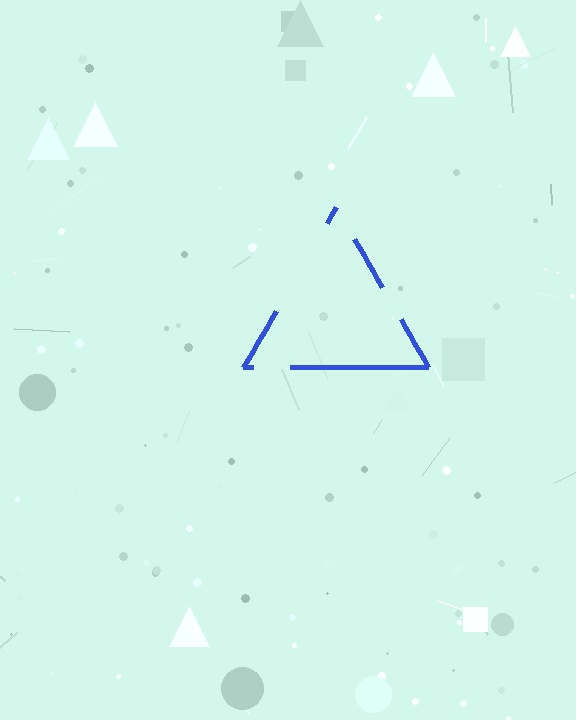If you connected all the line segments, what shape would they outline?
They would outline a triangle.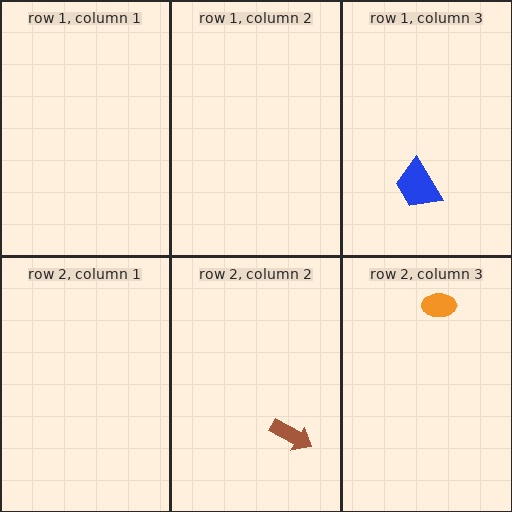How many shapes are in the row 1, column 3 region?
1.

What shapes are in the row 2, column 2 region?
The brown arrow.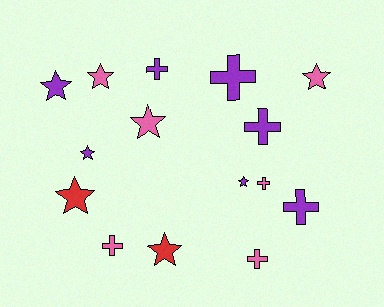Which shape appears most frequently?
Star, with 8 objects.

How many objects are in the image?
There are 15 objects.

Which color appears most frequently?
Purple, with 7 objects.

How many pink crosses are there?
There are 3 pink crosses.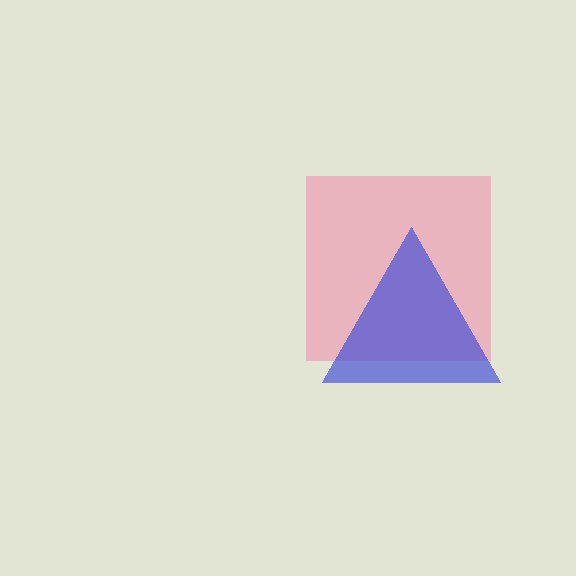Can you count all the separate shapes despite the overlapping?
Yes, there are 2 separate shapes.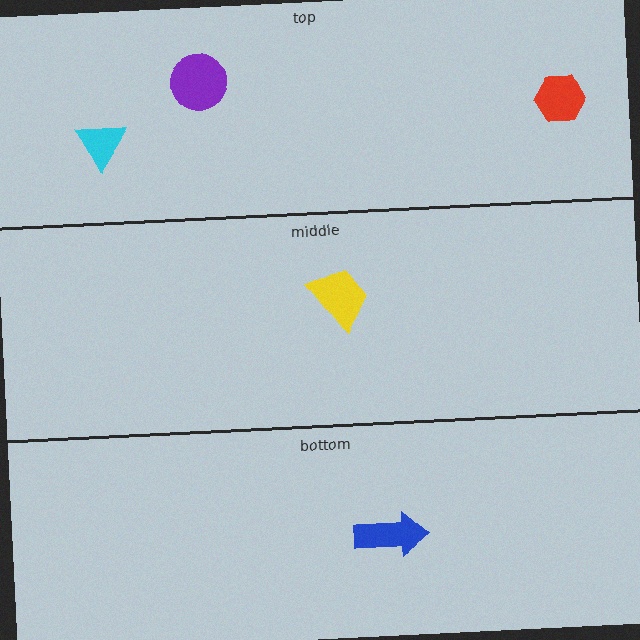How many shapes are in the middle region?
1.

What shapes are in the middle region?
The yellow trapezoid.